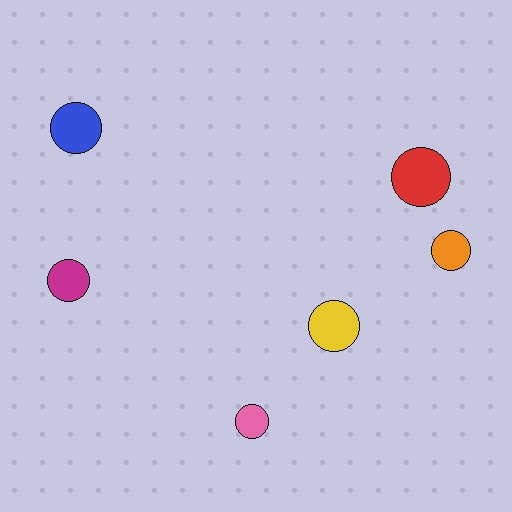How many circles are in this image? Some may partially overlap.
There are 6 circles.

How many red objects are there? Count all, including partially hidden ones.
There is 1 red object.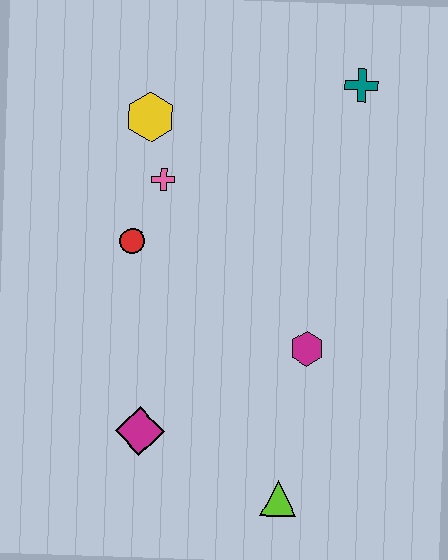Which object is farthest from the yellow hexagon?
The lime triangle is farthest from the yellow hexagon.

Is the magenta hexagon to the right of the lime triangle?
Yes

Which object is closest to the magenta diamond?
The lime triangle is closest to the magenta diamond.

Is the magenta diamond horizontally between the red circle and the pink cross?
Yes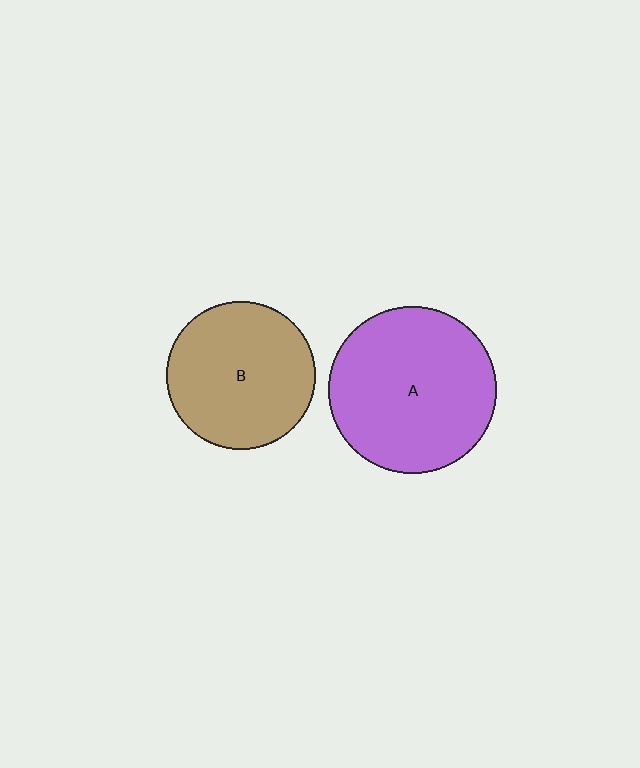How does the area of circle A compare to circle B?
Approximately 1.3 times.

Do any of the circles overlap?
No, none of the circles overlap.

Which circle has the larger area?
Circle A (purple).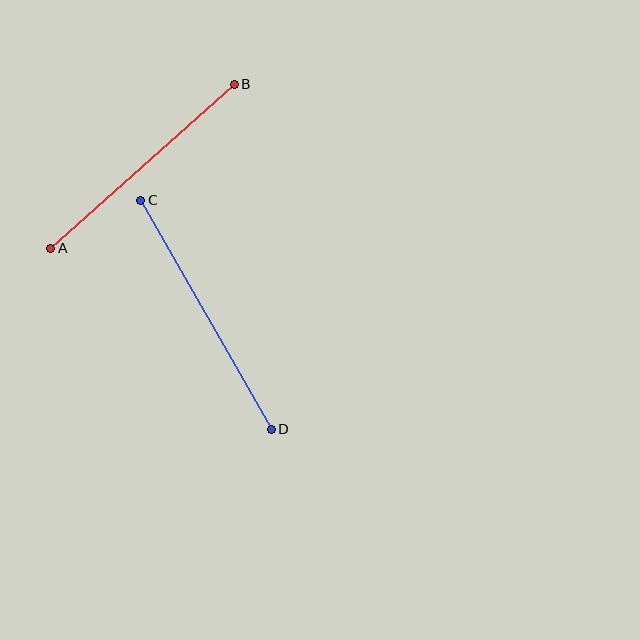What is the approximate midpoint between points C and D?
The midpoint is at approximately (206, 315) pixels.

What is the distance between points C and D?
The distance is approximately 264 pixels.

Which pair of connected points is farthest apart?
Points C and D are farthest apart.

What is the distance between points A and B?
The distance is approximately 246 pixels.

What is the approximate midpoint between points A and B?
The midpoint is at approximately (142, 166) pixels.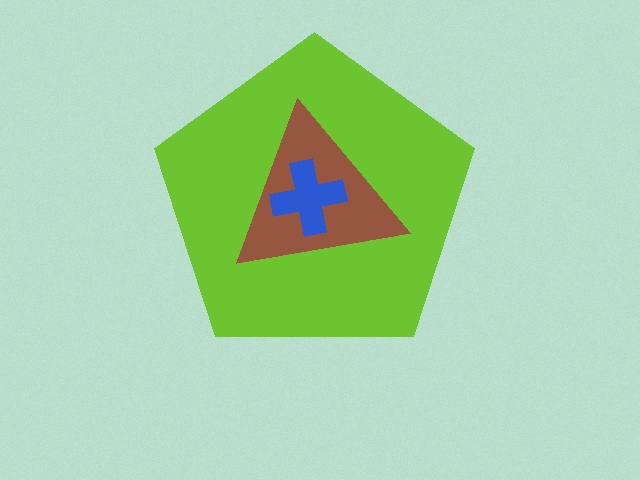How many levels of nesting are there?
3.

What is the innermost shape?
The blue cross.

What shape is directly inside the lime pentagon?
The brown triangle.